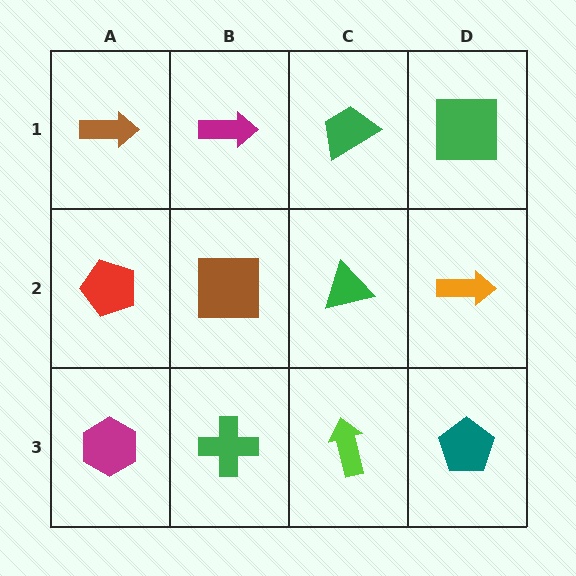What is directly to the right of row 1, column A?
A magenta arrow.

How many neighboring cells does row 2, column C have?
4.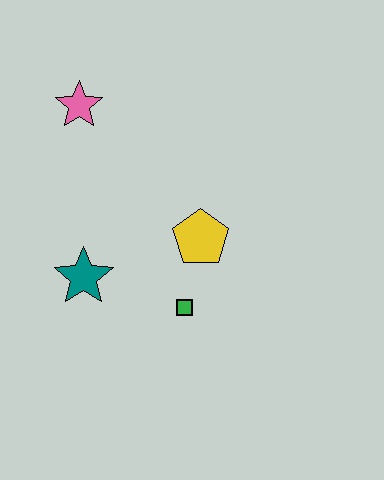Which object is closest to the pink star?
The teal star is closest to the pink star.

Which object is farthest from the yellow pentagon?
The pink star is farthest from the yellow pentagon.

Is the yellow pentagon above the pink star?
No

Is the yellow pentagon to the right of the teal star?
Yes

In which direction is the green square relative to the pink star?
The green square is below the pink star.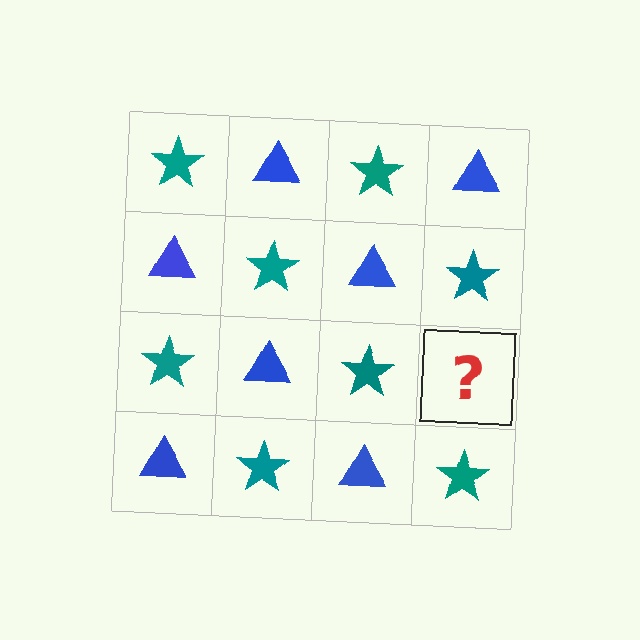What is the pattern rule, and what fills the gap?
The rule is that it alternates teal star and blue triangle in a checkerboard pattern. The gap should be filled with a blue triangle.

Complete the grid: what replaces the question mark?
The question mark should be replaced with a blue triangle.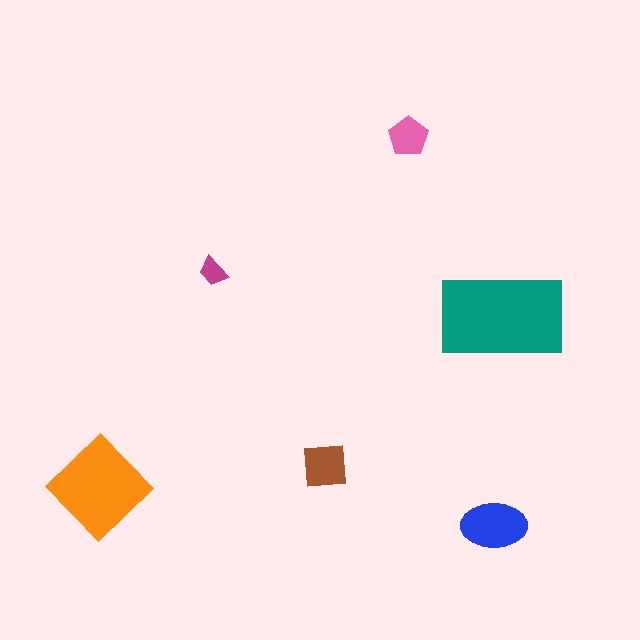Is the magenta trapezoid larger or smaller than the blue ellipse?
Smaller.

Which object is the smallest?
The magenta trapezoid.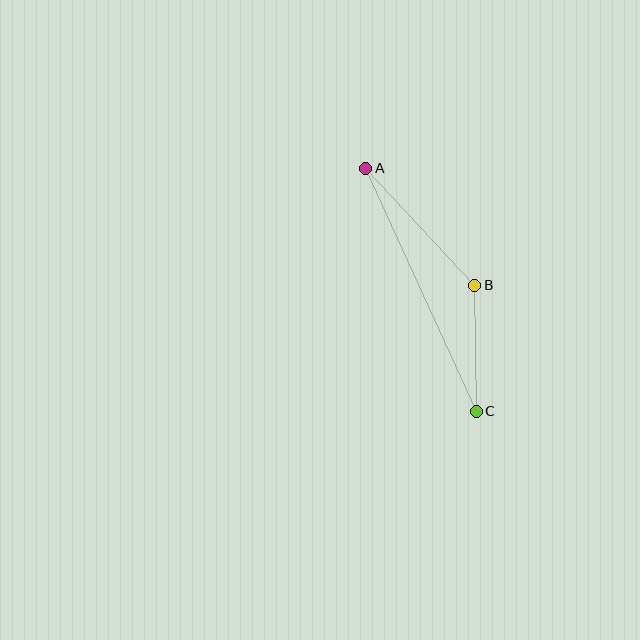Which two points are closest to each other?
Points B and C are closest to each other.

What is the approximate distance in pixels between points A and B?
The distance between A and B is approximately 160 pixels.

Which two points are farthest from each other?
Points A and C are farthest from each other.